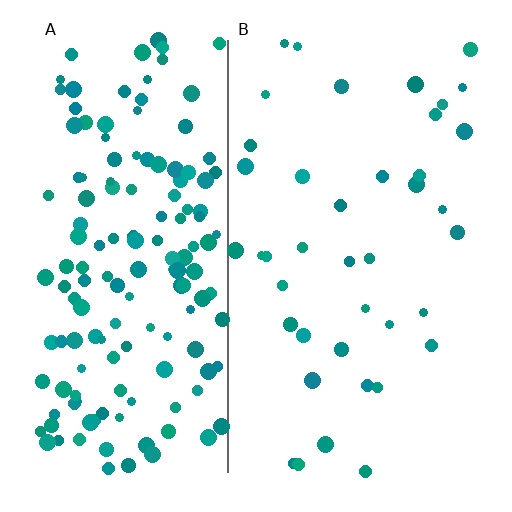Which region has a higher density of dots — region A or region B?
A (the left).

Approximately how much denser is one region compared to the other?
Approximately 3.8× — region A over region B.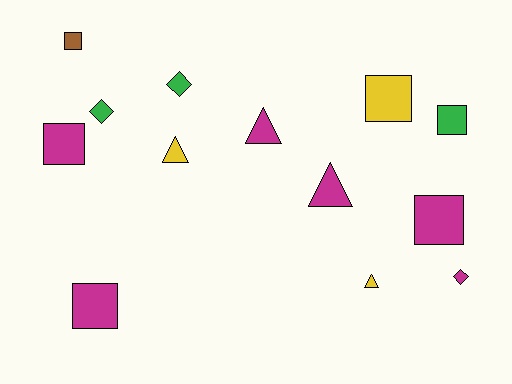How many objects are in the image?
There are 13 objects.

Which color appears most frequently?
Magenta, with 6 objects.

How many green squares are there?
There is 1 green square.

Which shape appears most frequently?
Square, with 6 objects.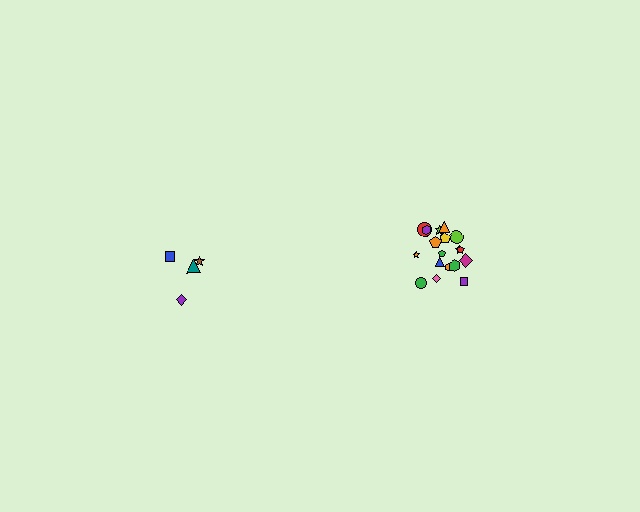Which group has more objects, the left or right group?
The right group.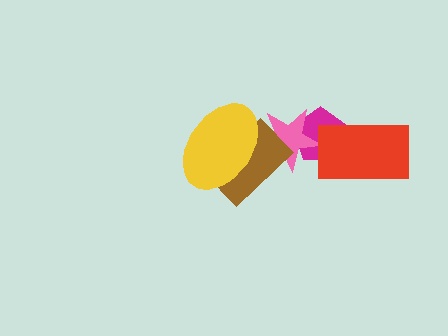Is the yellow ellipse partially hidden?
No, no other shape covers it.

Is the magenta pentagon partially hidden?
Yes, it is partially covered by another shape.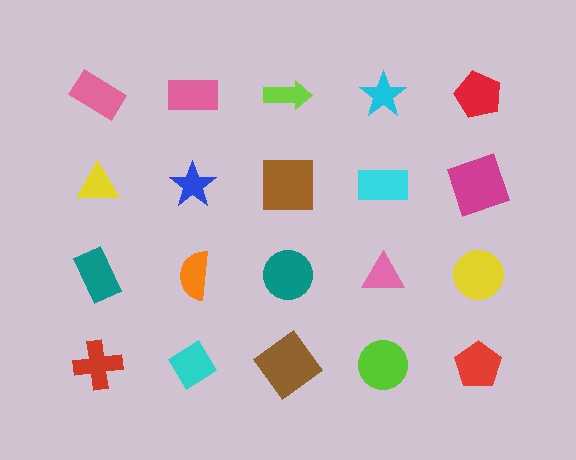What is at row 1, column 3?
A lime arrow.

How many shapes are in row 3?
5 shapes.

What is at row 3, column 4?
A pink triangle.